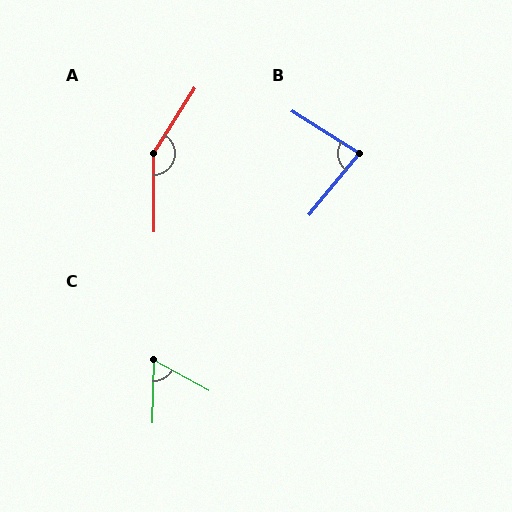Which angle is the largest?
A, at approximately 147 degrees.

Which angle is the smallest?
C, at approximately 62 degrees.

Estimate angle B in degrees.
Approximately 83 degrees.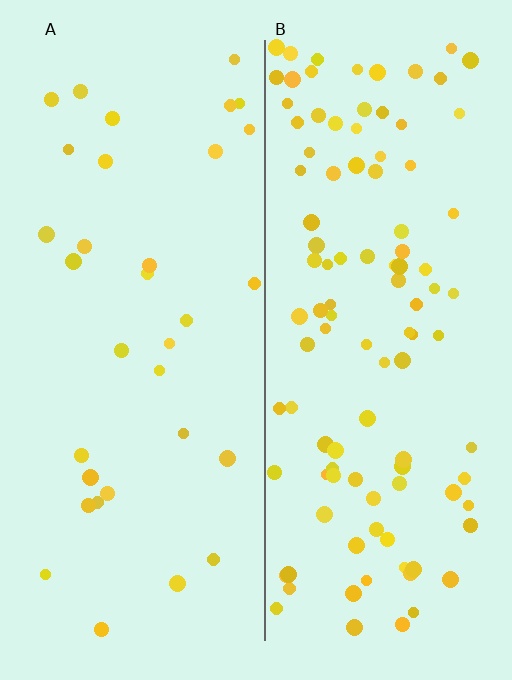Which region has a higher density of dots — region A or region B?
B (the right).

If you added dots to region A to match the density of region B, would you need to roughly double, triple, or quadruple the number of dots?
Approximately triple.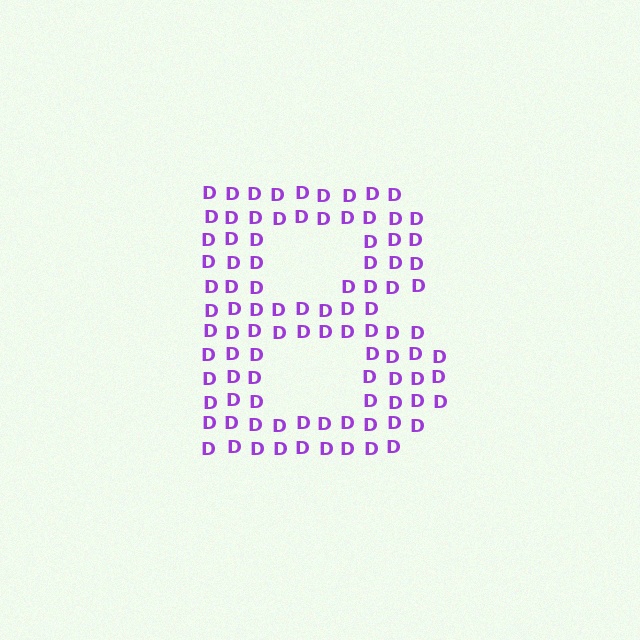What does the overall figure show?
The overall figure shows the letter B.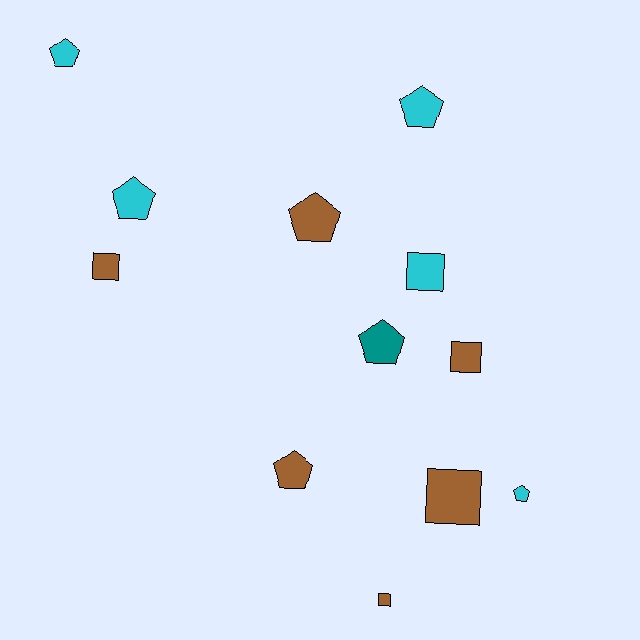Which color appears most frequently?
Brown, with 6 objects.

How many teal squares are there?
There are no teal squares.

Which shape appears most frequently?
Pentagon, with 7 objects.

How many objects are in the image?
There are 12 objects.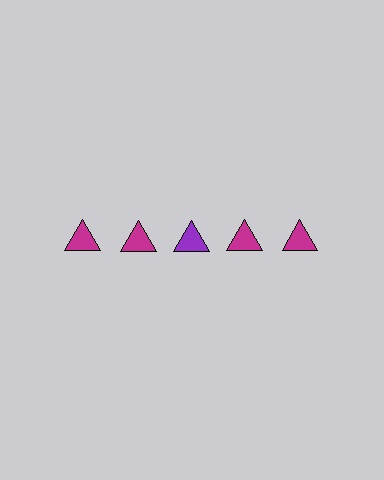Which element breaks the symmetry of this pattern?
The purple triangle in the top row, center column breaks the symmetry. All other shapes are magenta triangles.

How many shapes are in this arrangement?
There are 5 shapes arranged in a grid pattern.